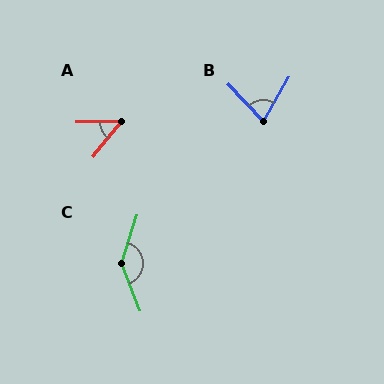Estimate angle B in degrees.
Approximately 73 degrees.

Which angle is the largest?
C, at approximately 140 degrees.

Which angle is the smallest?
A, at approximately 51 degrees.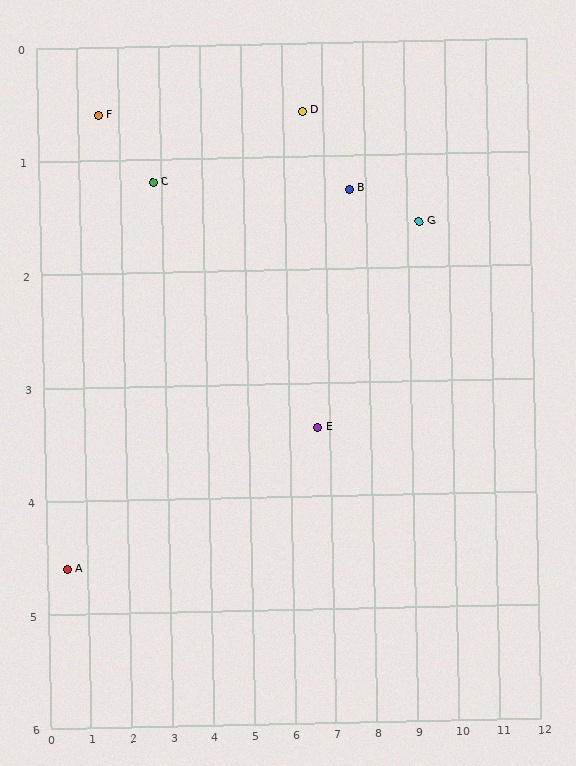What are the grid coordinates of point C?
Point C is at approximately (2.8, 1.2).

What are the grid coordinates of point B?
Point B is at approximately (7.6, 1.3).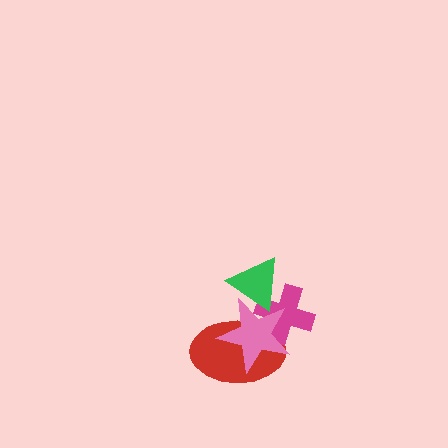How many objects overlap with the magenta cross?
3 objects overlap with the magenta cross.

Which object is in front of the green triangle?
The pink star is in front of the green triangle.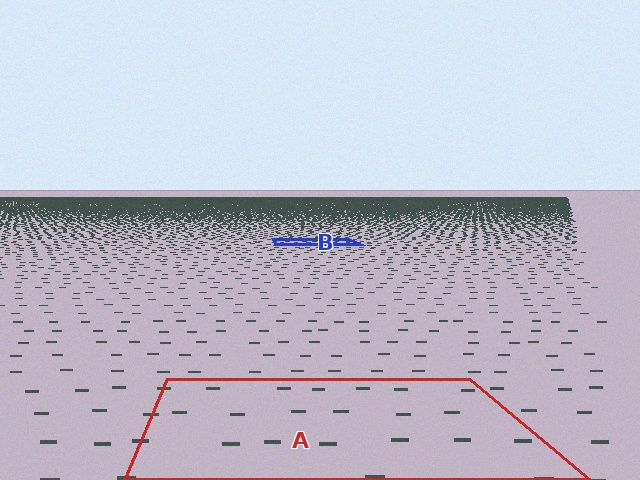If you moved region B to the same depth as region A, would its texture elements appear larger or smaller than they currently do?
They would appear larger. At a closer depth, the same texture elements are projected at a bigger on-screen size.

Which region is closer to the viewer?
Region A is closer. The texture elements there are larger and more spread out.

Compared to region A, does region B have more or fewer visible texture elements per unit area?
Region B has more texture elements per unit area — they are packed more densely because it is farther away.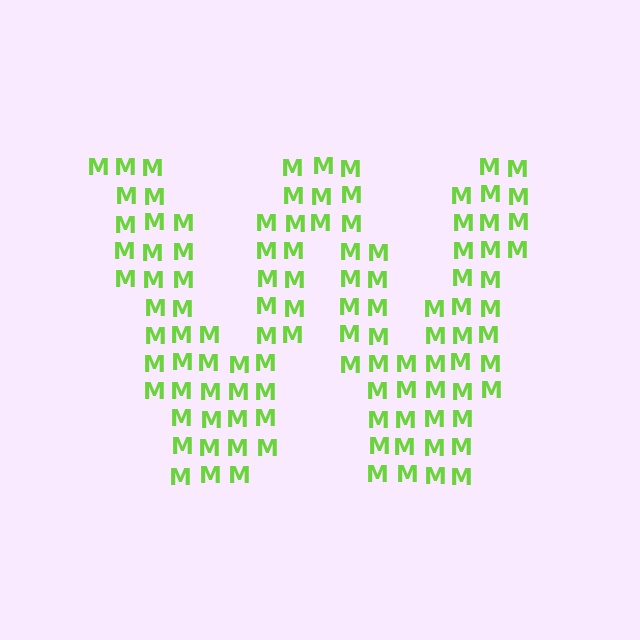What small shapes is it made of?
It is made of small letter M's.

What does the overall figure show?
The overall figure shows the letter W.